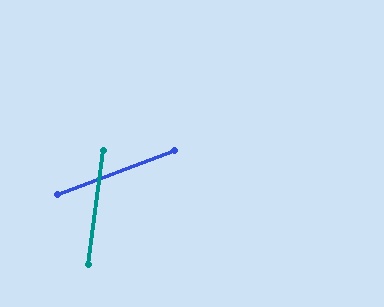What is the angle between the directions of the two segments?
Approximately 62 degrees.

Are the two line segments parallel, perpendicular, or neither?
Neither parallel nor perpendicular — they differ by about 62°.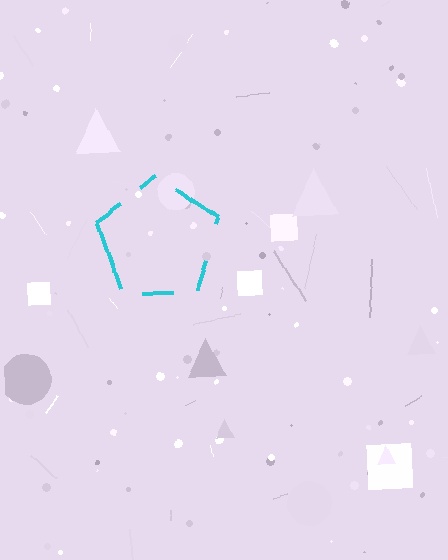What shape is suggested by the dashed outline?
The dashed outline suggests a pentagon.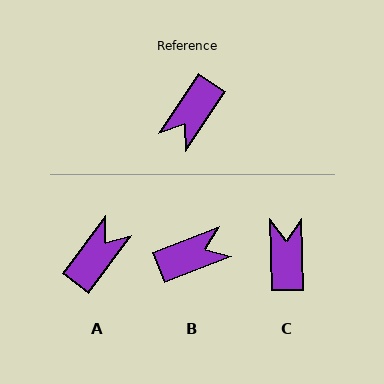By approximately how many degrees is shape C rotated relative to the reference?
Approximately 145 degrees clockwise.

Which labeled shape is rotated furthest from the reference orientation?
A, about 176 degrees away.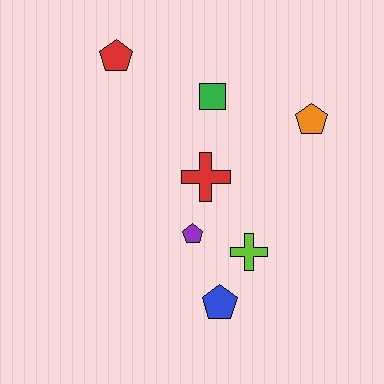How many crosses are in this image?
There are 2 crosses.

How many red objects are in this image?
There are 2 red objects.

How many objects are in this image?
There are 7 objects.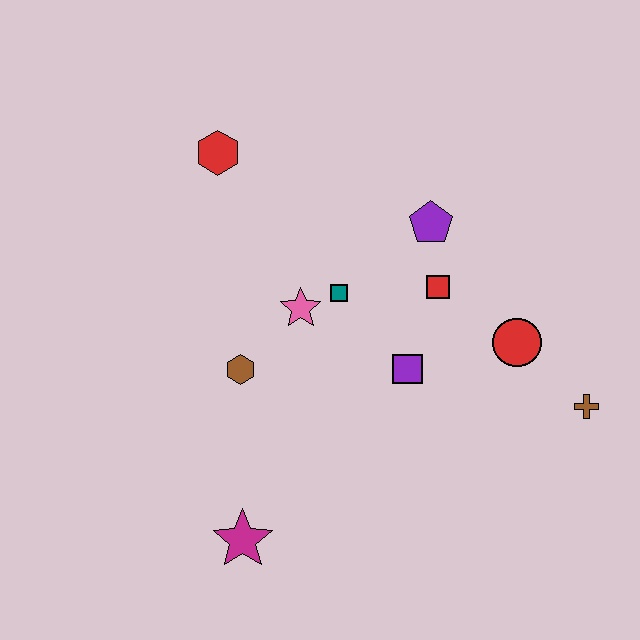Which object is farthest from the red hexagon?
The brown cross is farthest from the red hexagon.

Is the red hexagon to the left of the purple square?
Yes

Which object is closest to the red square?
The purple pentagon is closest to the red square.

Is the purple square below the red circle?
Yes